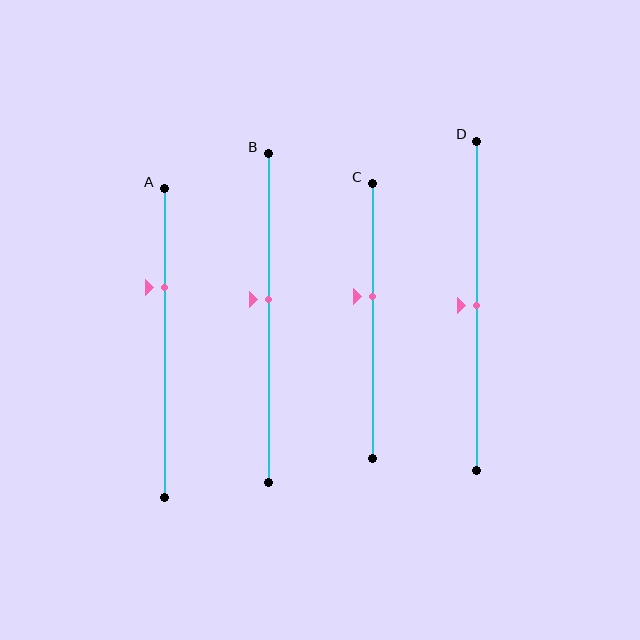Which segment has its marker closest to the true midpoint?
Segment D has its marker closest to the true midpoint.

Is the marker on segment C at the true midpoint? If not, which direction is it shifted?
No, the marker on segment C is shifted upward by about 9% of the segment length.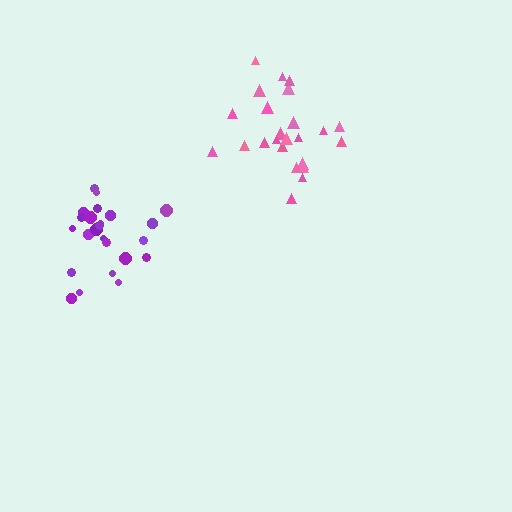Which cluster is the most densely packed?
Purple.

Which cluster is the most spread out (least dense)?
Pink.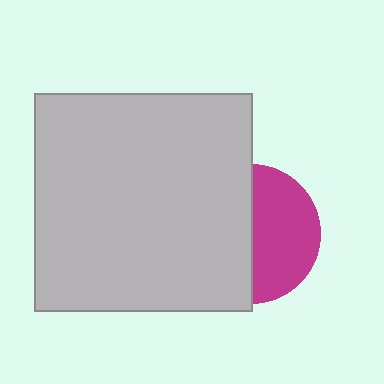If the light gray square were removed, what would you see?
You would see the complete magenta circle.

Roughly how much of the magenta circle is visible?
About half of it is visible (roughly 48%).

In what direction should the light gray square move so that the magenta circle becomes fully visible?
The light gray square should move left. That is the shortest direction to clear the overlap and leave the magenta circle fully visible.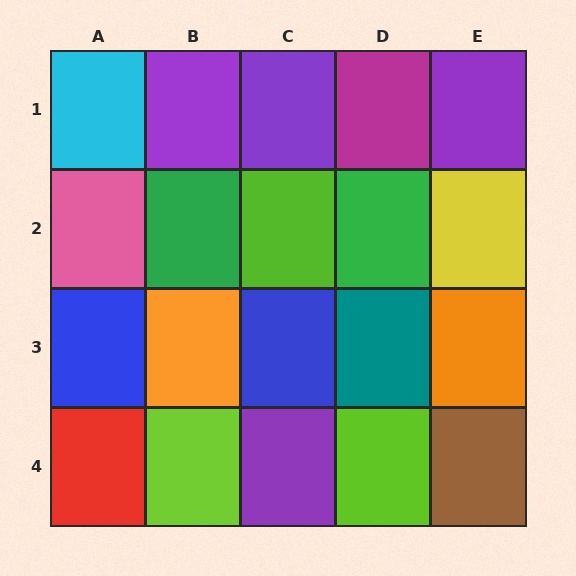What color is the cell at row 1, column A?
Cyan.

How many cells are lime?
3 cells are lime.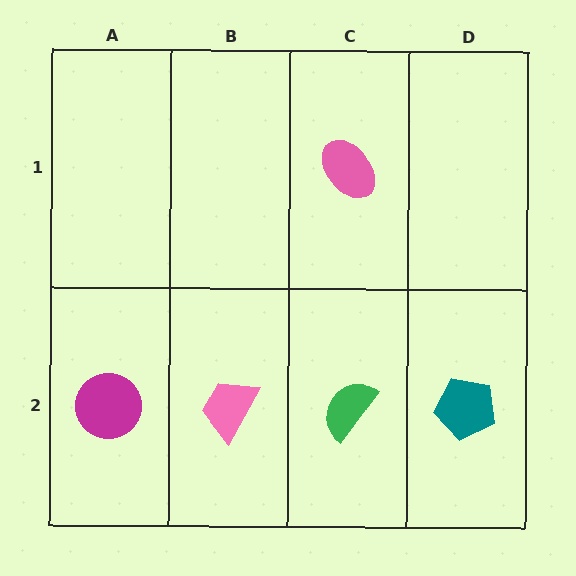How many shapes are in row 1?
1 shape.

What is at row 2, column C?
A green semicircle.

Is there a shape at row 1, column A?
No, that cell is empty.